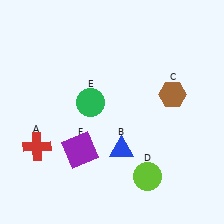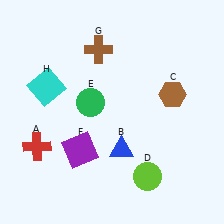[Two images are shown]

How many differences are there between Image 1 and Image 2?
There are 2 differences between the two images.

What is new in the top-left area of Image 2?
A cyan square (H) was added in the top-left area of Image 2.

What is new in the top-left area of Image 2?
A brown cross (G) was added in the top-left area of Image 2.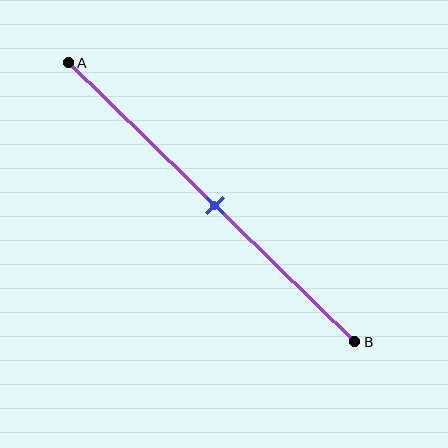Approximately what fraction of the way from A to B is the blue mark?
The blue mark is approximately 50% of the way from A to B.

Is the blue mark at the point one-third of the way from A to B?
No, the mark is at about 50% from A, not at the 33% one-third point.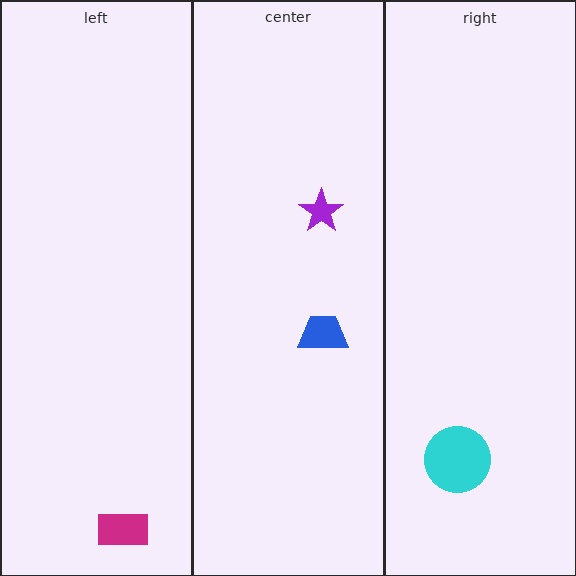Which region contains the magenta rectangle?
The left region.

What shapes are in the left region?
The magenta rectangle.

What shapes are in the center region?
The blue trapezoid, the purple star.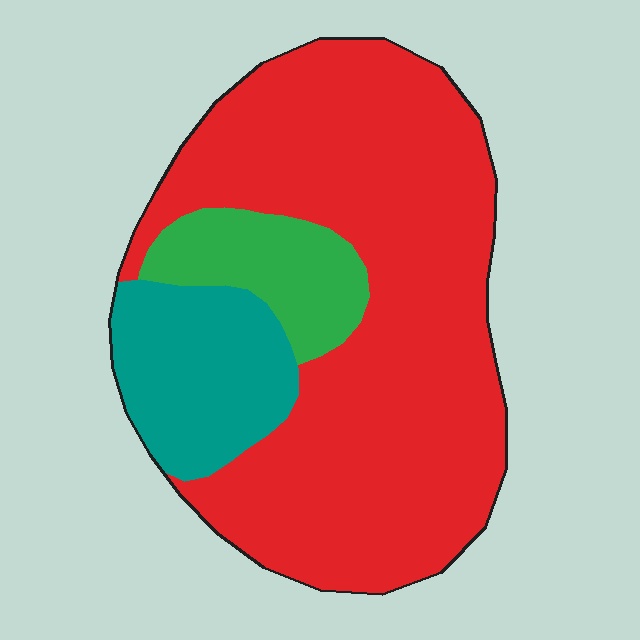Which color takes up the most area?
Red, at roughly 70%.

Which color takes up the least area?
Green, at roughly 10%.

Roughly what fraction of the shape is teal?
Teal takes up about one sixth (1/6) of the shape.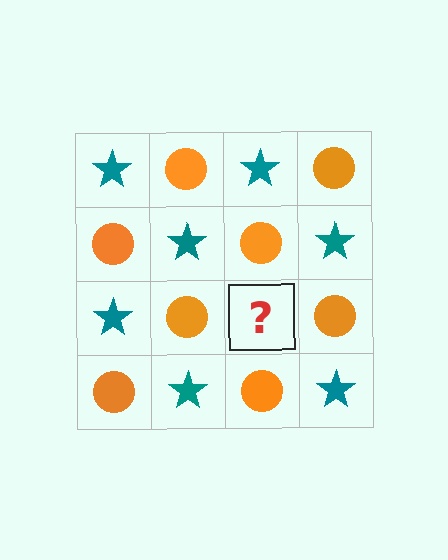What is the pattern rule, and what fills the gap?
The rule is that it alternates teal star and orange circle in a checkerboard pattern. The gap should be filled with a teal star.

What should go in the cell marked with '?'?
The missing cell should contain a teal star.